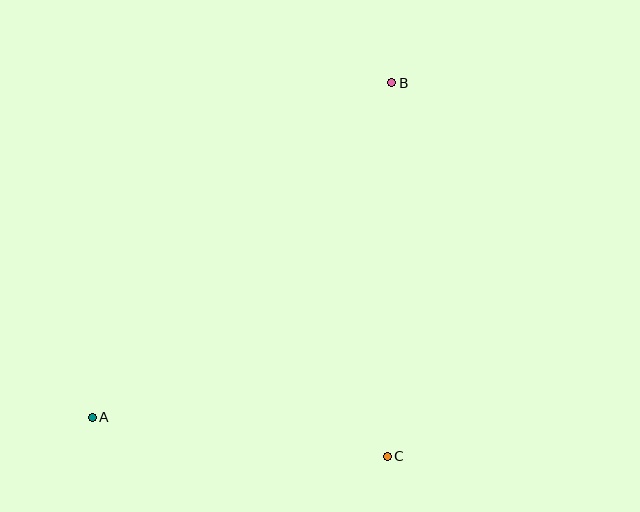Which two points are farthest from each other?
Points A and B are farthest from each other.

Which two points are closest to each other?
Points A and C are closest to each other.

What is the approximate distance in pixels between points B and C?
The distance between B and C is approximately 373 pixels.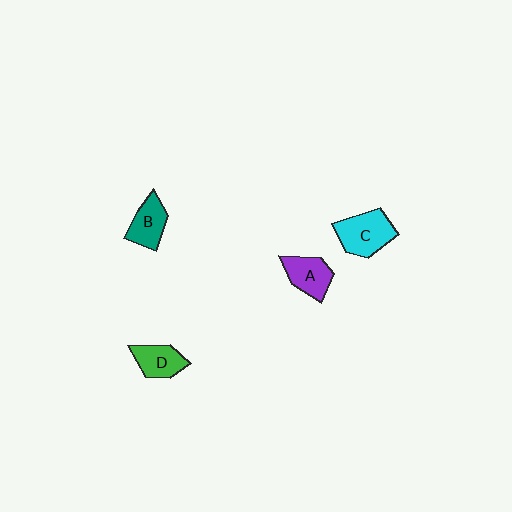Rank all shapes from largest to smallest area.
From largest to smallest: C (cyan), A (purple), B (teal), D (green).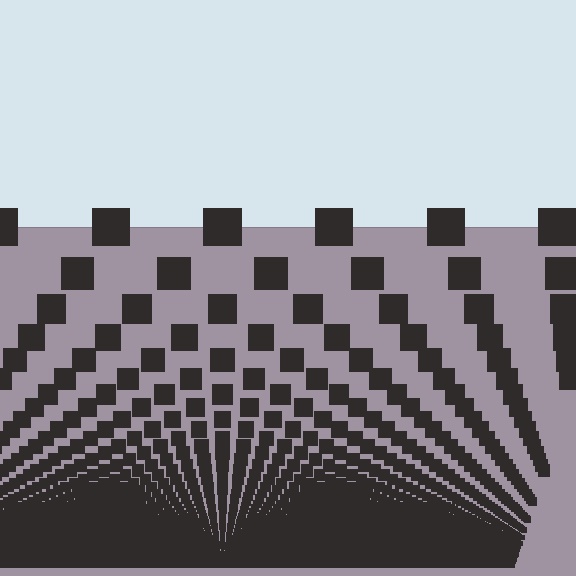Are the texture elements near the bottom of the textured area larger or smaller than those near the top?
Smaller. The gradient is inverted — elements near the bottom are smaller and denser.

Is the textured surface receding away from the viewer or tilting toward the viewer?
The surface appears to tilt toward the viewer. Texture elements get larger and sparser toward the top.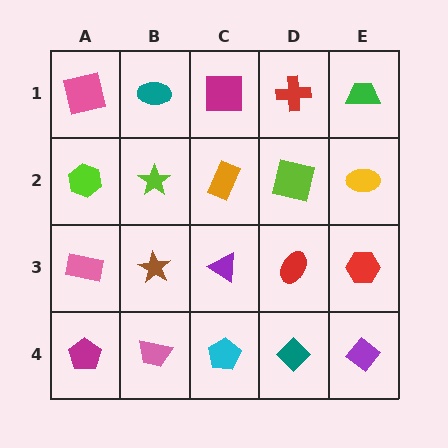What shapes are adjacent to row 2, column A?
A pink square (row 1, column A), a pink rectangle (row 3, column A), a lime star (row 2, column B).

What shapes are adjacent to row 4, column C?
A purple triangle (row 3, column C), a pink trapezoid (row 4, column B), a teal diamond (row 4, column D).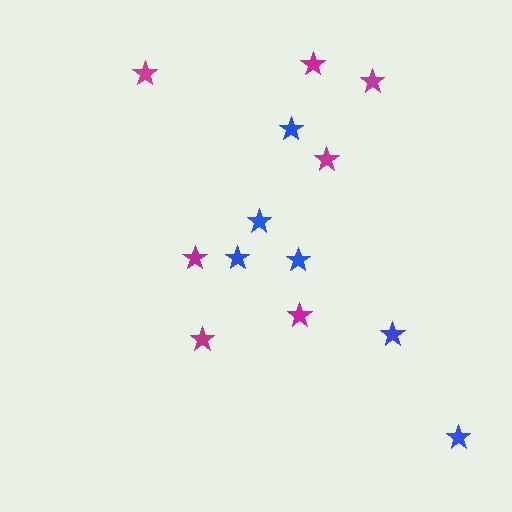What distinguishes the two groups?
There are 2 groups: one group of magenta stars (7) and one group of blue stars (6).